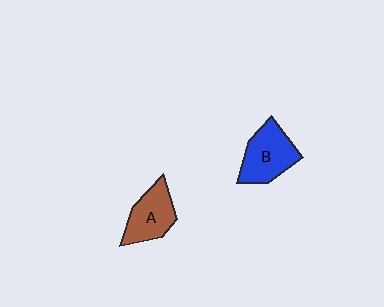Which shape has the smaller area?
Shape A (brown).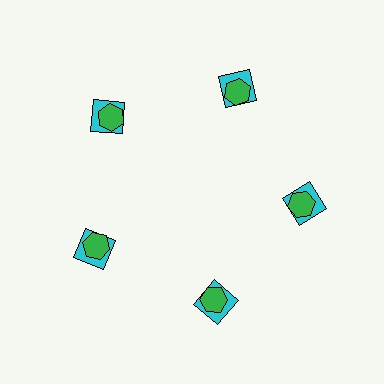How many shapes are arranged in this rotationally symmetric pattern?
There are 10 shapes, arranged in 5 groups of 2.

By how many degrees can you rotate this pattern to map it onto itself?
The pattern maps onto itself every 72 degrees of rotation.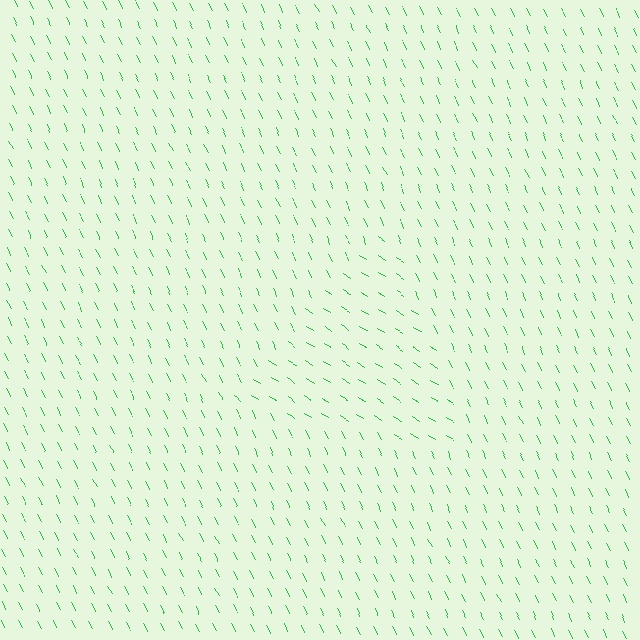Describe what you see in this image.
The image is filled with small green line segments. A triangle region in the image has lines oriented differently from the surrounding lines, creating a visible texture boundary.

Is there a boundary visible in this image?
Yes, there is a texture boundary formed by a change in line orientation.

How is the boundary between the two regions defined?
The boundary is defined purely by a change in line orientation (approximately 32 degrees difference). All lines are the same color and thickness.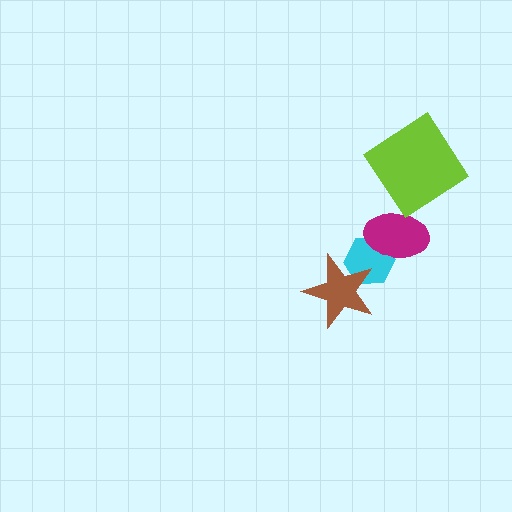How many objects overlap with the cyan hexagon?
2 objects overlap with the cyan hexagon.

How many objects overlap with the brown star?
1 object overlaps with the brown star.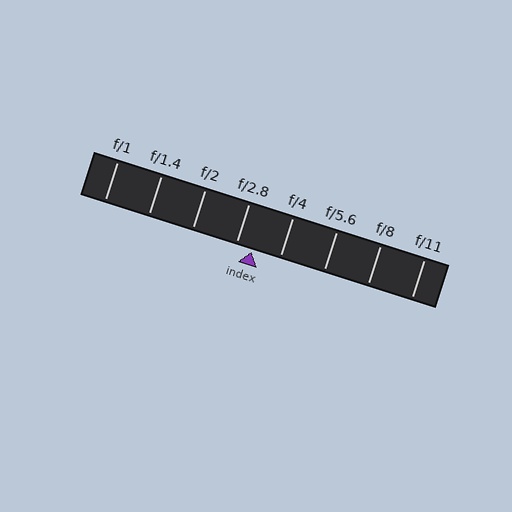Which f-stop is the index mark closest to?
The index mark is closest to f/2.8.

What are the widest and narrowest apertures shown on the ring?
The widest aperture shown is f/1 and the narrowest is f/11.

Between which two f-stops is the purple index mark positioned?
The index mark is between f/2.8 and f/4.